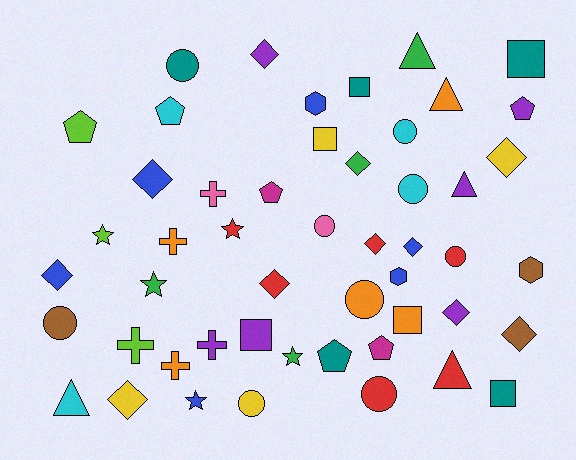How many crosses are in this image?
There are 5 crosses.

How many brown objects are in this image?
There are 3 brown objects.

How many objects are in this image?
There are 50 objects.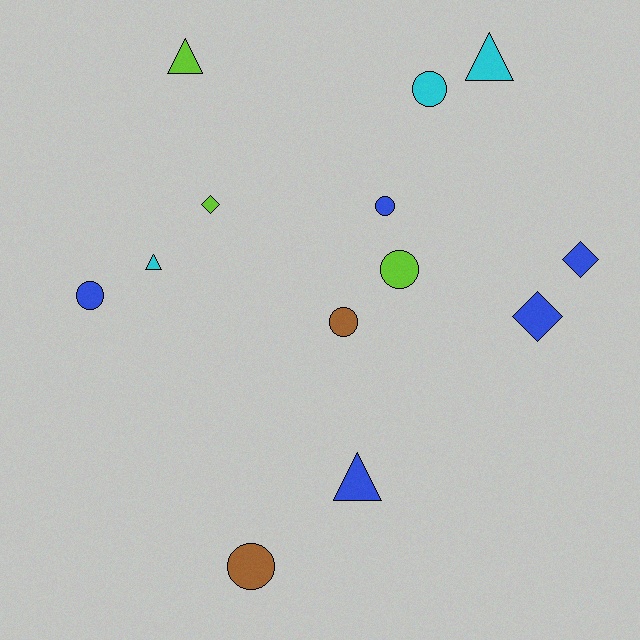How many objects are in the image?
There are 13 objects.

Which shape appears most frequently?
Circle, with 6 objects.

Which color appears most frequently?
Blue, with 5 objects.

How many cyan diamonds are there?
There are no cyan diamonds.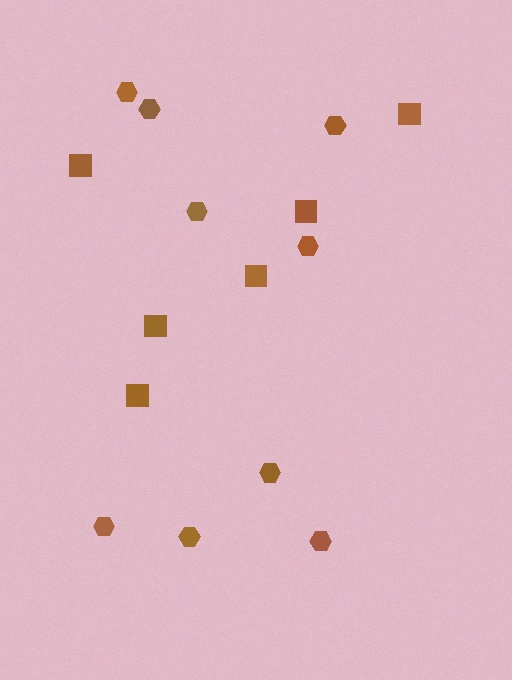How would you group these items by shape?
There are 2 groups: one group of hexagons (9) and one group of squares (6).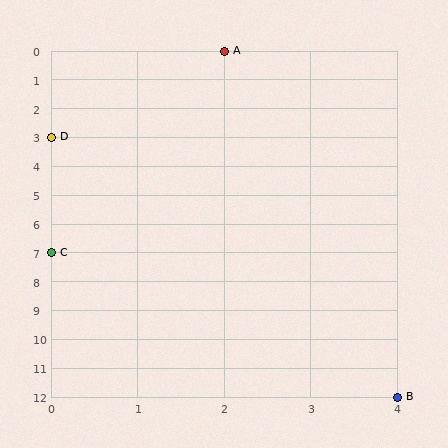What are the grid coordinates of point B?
Point B is at grid coordinates (4, 12).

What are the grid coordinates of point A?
Point A is at grid coordinates (2, 0).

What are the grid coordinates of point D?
Point D is at grid coordinates (0, 3).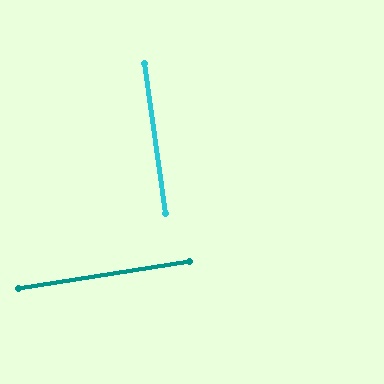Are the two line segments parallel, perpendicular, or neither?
Perpendicular — they meet at approximately 89°.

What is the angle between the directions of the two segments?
Approximately 89 degrees.